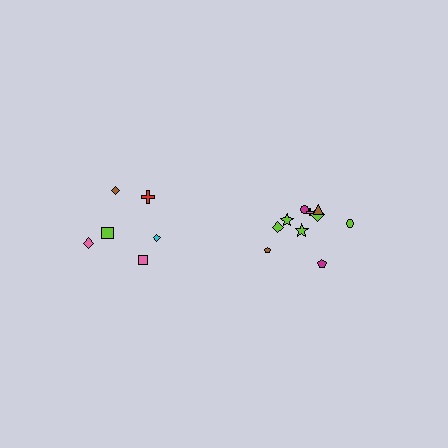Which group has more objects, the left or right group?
The right group.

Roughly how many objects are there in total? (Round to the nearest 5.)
Roughly 15 objects in total.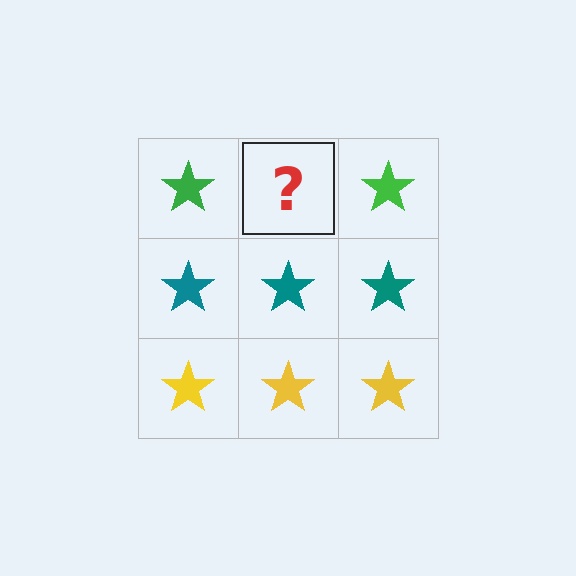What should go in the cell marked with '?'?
The missing cell should contain a green star.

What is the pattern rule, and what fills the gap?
The rule is that each row has a consistent color. The gap should be filled with a green star.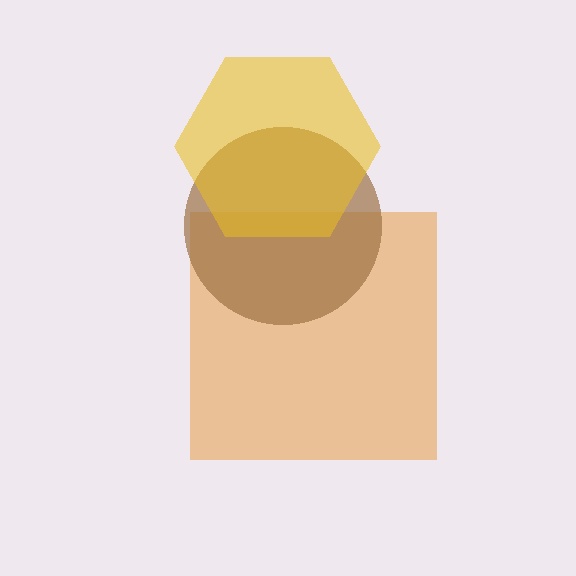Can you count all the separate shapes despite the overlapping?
Yes, there are 3 separate shapes.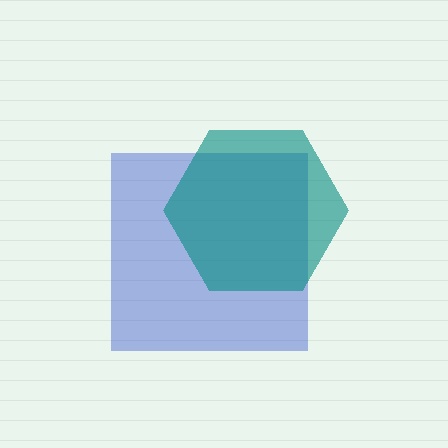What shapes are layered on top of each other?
The layered shapes are: a blue square, a teal hexagon.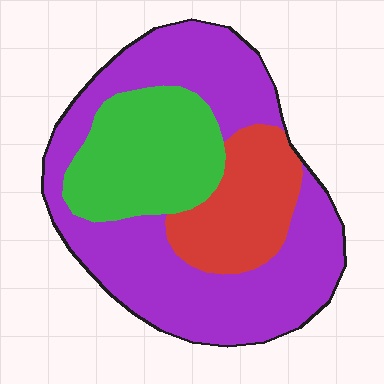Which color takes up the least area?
Red, at roughly 20%.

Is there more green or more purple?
Purple.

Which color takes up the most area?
Purple, at roughly 55%.